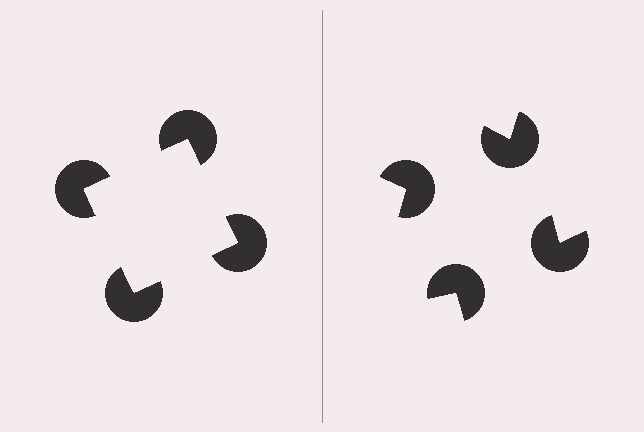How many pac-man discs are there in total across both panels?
8 — 4 on each side.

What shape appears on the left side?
An illusory square.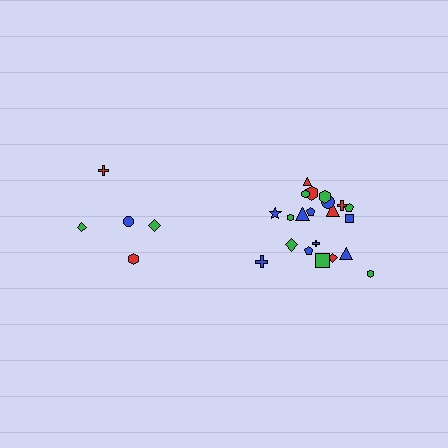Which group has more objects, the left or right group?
The right group.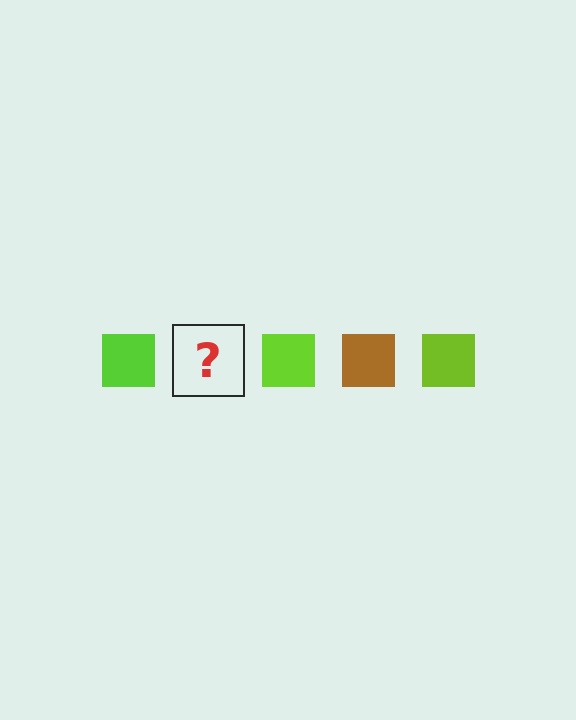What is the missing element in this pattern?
The missing element is a brown square.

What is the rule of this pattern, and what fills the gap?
The rule is that the pattern cycles through lime, brown squares. The gap should be filled with a brown square.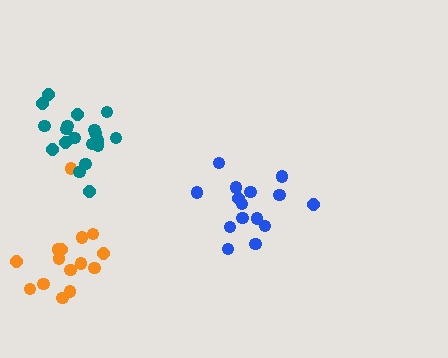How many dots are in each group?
Group 1: 15 dots, Group 2: 15 dots, Group 3: 20 dots (50 total).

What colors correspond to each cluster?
The clusters are colored: orange, blue, teal.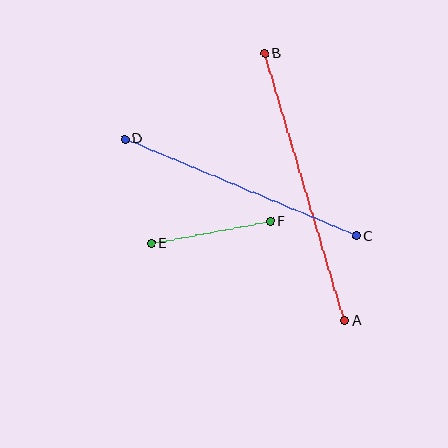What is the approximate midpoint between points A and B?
The midpoint is at approximately (305, 187) pixels.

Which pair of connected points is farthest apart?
Points A and B are farthest apart.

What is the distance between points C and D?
The distance is approximately 250 pixels.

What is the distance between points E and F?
The distance is approximately 121 pixels.